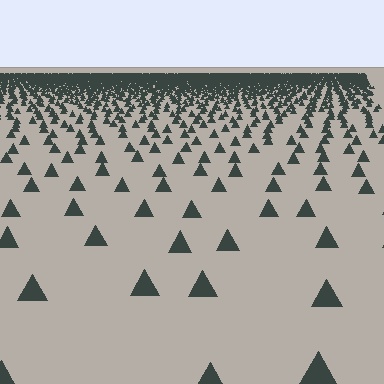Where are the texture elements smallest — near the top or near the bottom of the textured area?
Near the top.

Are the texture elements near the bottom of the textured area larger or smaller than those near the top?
Larger. Near the bottom, elements are closer to the viewer and appear at a bigger on-screen size.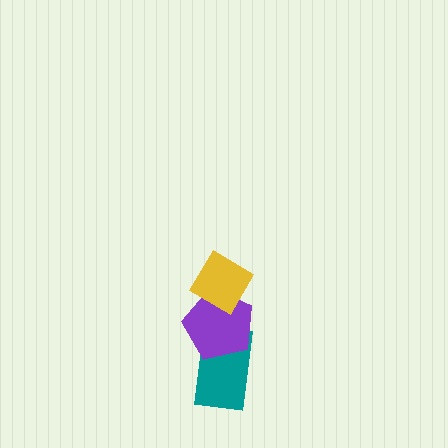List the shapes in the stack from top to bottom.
From top to bottom: the yellow diamond, the purple pentagon, the teal rectangle.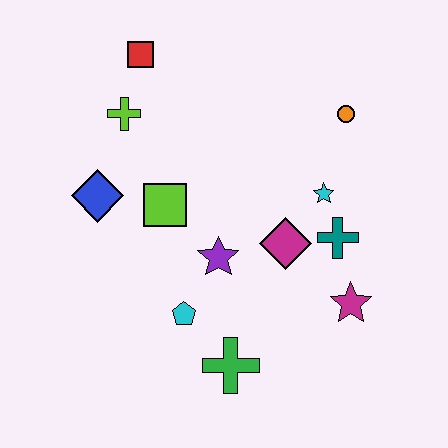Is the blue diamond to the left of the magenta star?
Yes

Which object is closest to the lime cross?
The red square is closest to the lime cross.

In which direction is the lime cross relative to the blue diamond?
The lime cross is above the blue diamond.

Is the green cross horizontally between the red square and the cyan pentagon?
No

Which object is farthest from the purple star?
The red square is farthest from the purple star.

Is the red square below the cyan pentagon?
No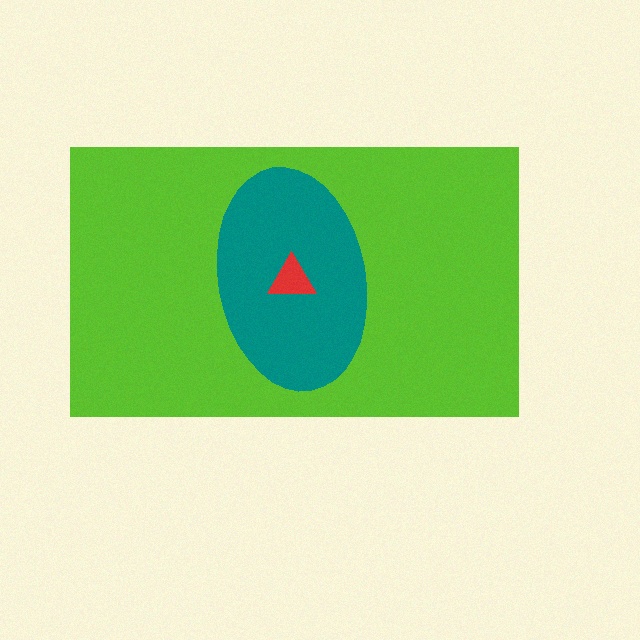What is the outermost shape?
The lime rectangle.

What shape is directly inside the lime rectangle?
The teal ellipse.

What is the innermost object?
The red triangle.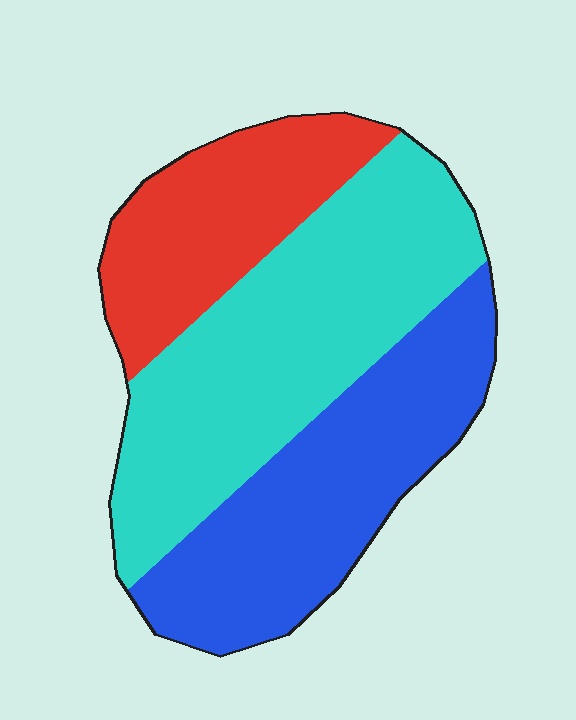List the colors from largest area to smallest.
From largest to smallest: cyan, blue, red.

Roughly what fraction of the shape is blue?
Blue covers 34% of the shape.